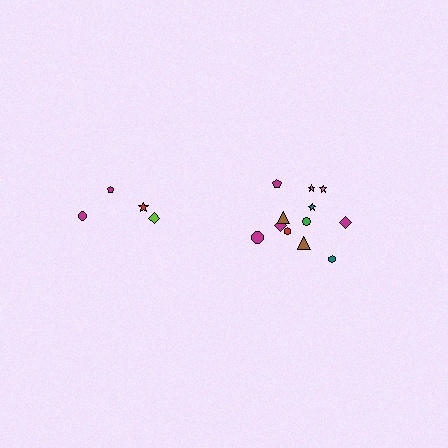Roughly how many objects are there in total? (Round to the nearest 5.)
Roughly 15 objects in total.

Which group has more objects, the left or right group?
The right group.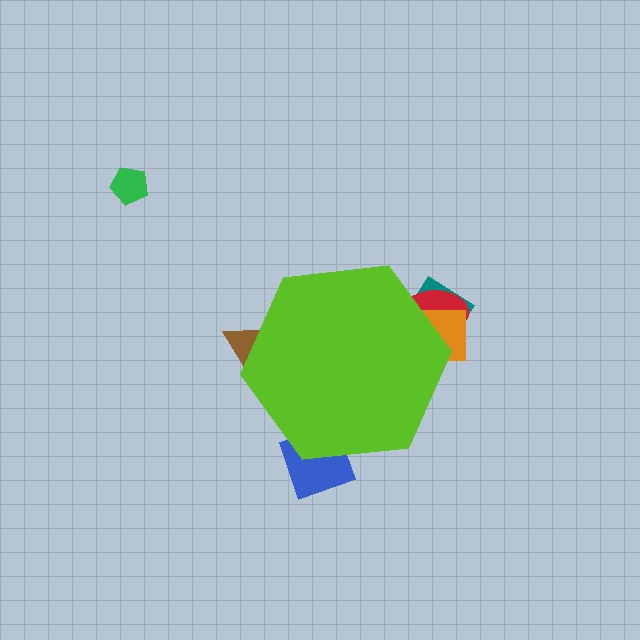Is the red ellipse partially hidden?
Yes, the red ellipse is partially hidden behind the lime hexagon.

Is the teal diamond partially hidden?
Yes, the teal diamond is partially hidden behind the lime hexagon.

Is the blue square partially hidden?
Yes, the blue square is partially hidden behind the lime hexagon.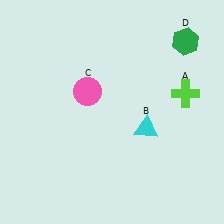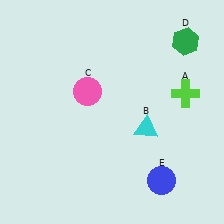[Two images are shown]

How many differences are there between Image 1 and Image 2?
There is 1 difference between the two images.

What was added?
A blue circle (E) was added in Image 2.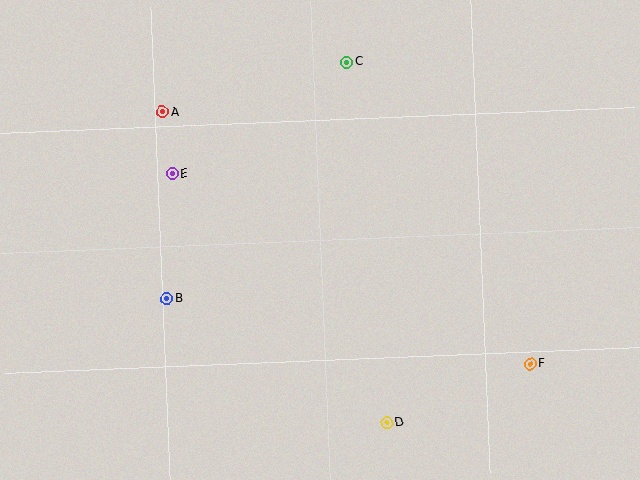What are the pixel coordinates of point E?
Point E is at (172, 174).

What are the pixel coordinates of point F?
Point F is at (530, 364).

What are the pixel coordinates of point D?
Point D is at (387, 423).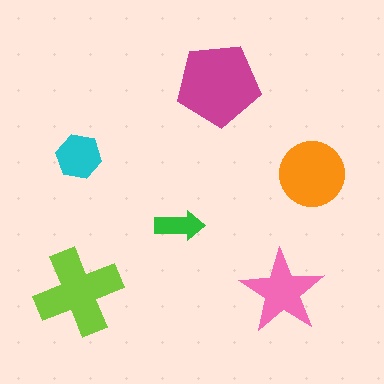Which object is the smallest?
The green arrow.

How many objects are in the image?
There are 6 objects in the image.